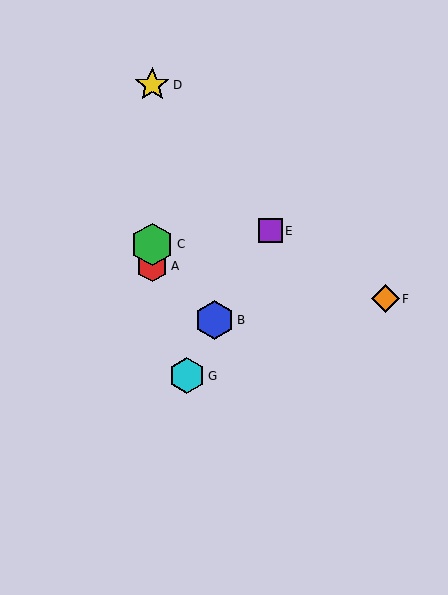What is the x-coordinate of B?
Object B is at x≈215.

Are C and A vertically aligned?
Yes, both are at x≈152.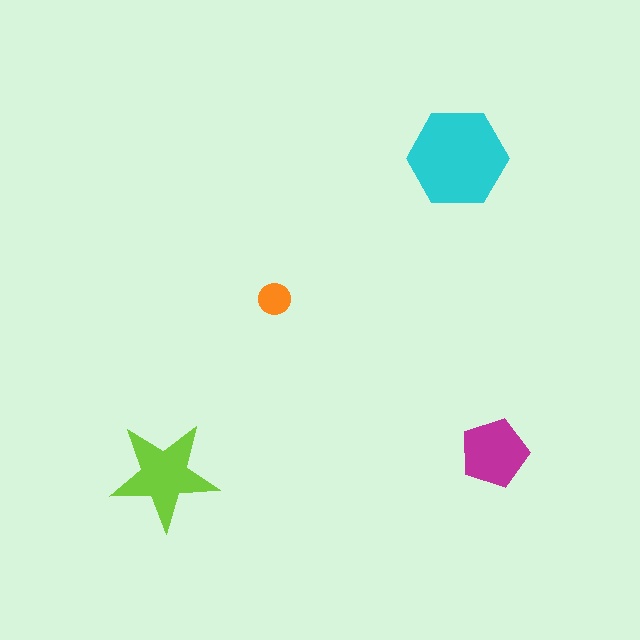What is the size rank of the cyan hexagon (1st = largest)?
1st.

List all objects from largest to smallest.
The cyan hexagon, the lime star, the magenta pentagon, the orange circle.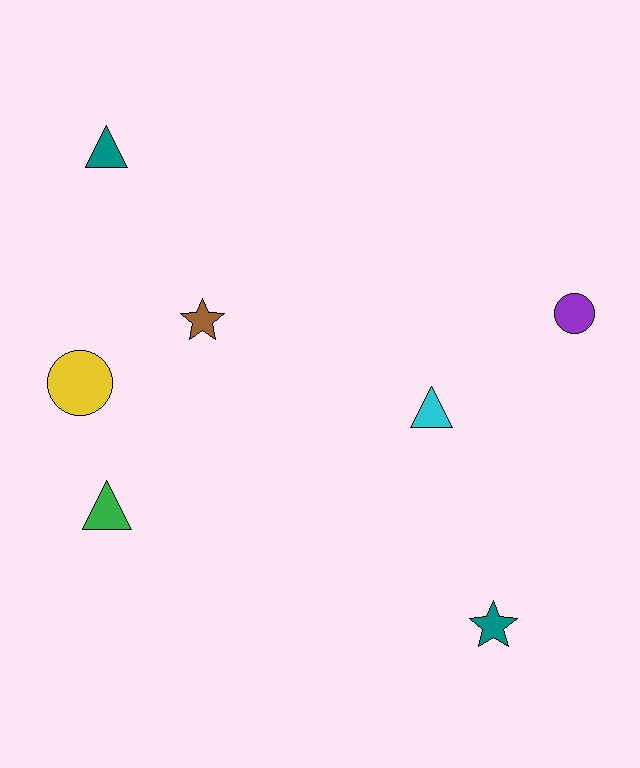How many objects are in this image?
There are 7 objects.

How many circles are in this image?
There are 2 circles.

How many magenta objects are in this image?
There are no magenta objects.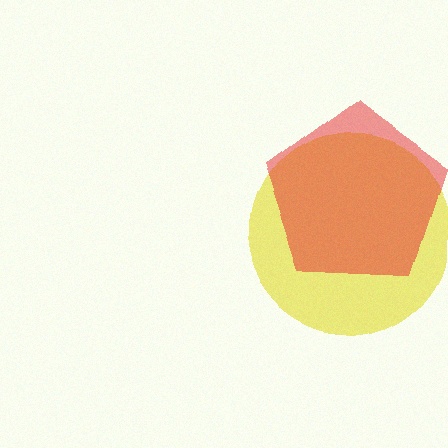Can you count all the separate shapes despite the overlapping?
Yes, there are 2 separate shapes.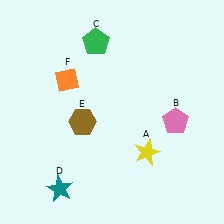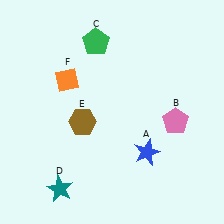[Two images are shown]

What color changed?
The star (A) changed from yellow in Image 1 to blue in Image 2.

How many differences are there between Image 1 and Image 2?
There is 1 difference between the two images.